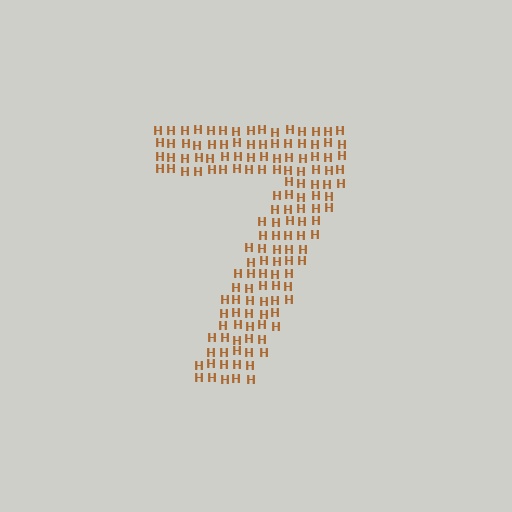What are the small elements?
The small elements are letter H's.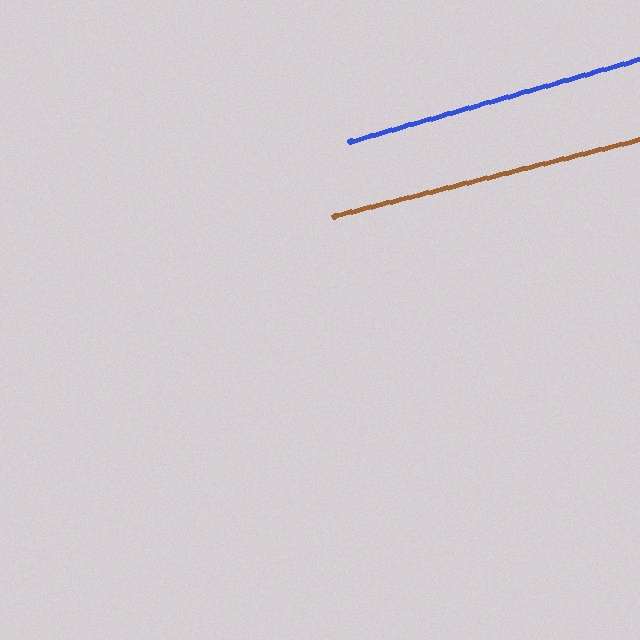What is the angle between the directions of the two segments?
Approximately 2 degrees.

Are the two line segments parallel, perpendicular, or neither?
Parallel — their directions differ by only 1.9°.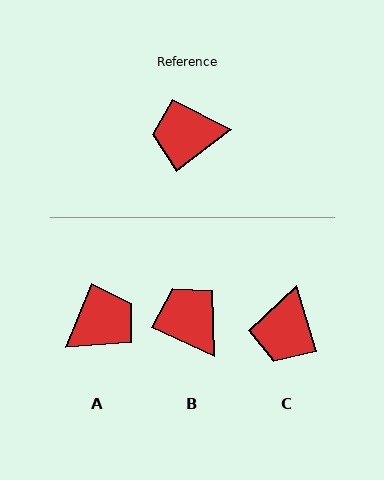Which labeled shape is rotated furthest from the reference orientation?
A, about 150 degrees away.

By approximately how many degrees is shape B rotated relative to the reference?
Approximately 62 degrees clockwise.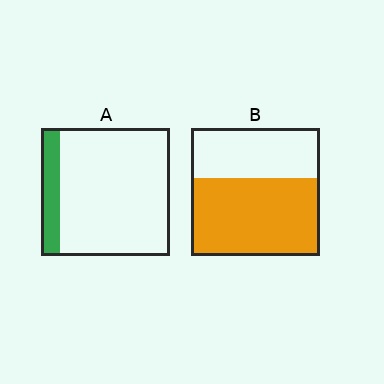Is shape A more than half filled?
No.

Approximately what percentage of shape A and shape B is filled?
A is approximately 15% and B is approximately 60%.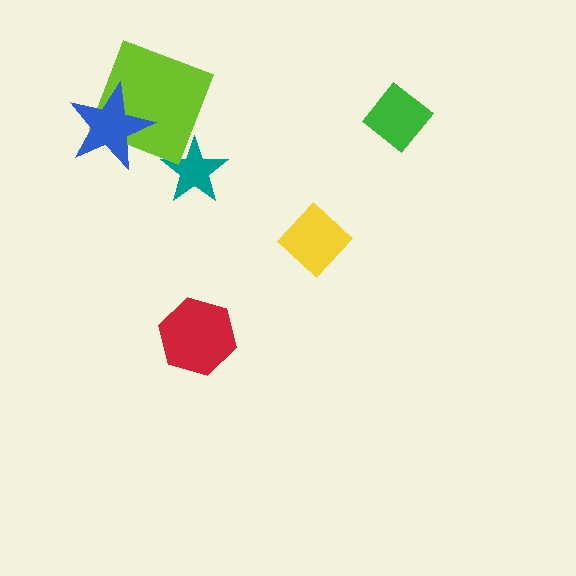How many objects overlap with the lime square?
1 object overlaps with the lime square.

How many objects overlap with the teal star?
0 objects overlap with the teal star.